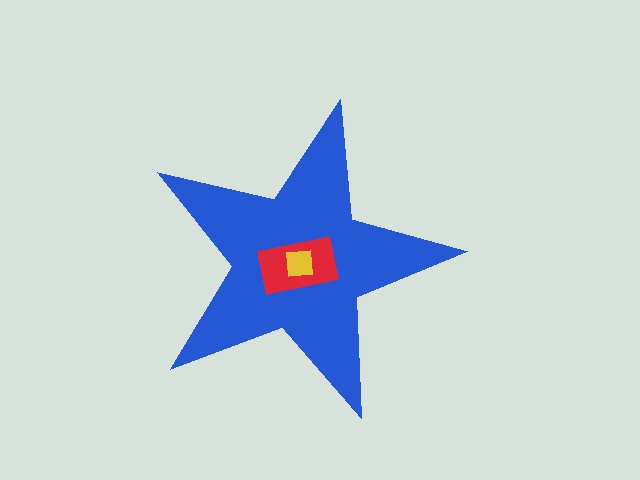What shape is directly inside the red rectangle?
The yellow square.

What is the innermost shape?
The yellow square.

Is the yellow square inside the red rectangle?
Yes.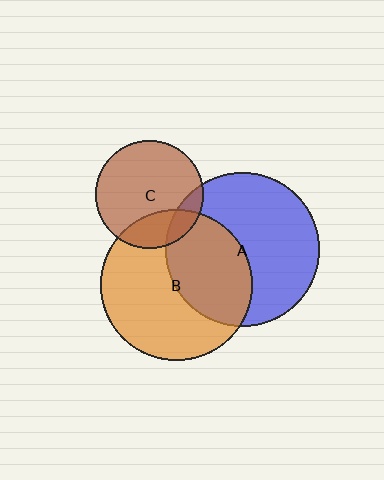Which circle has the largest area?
Circle A (blue).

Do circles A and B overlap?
Yes.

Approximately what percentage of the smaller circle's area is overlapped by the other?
Approximately 40%.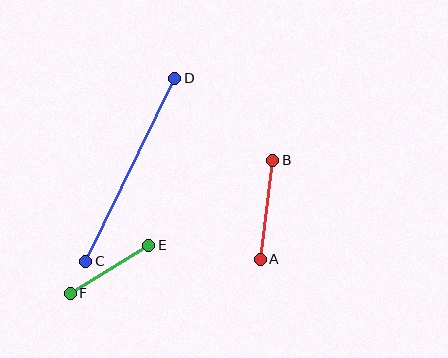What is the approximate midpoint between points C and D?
The midpoint is at approximately (130, 170) pixels.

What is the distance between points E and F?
The distance is approximately 92 pixels.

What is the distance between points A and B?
The distance is approximately 100 pixels.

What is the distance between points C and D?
The distance is approximately 204 pixels.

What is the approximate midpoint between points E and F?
The midpoint is at approximately (110, 269) pixels.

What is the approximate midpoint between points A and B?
The midpoint is at approximately (266, 210) pixels.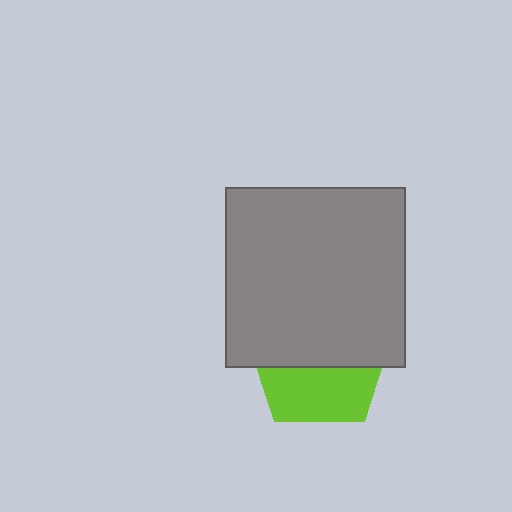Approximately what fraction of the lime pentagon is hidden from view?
Roughly 58% of the lime pentagon is hidden behind the gray square.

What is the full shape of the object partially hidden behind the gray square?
The partially hidden object is a lime pentagon.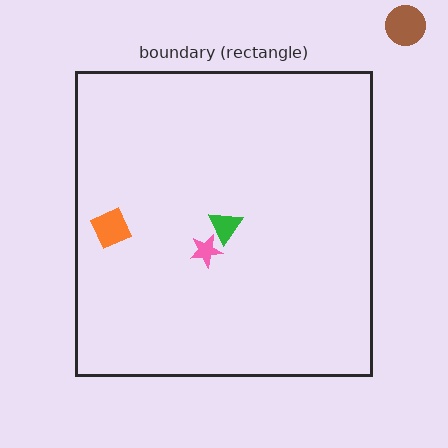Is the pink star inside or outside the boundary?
Inside.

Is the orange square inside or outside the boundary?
Inside.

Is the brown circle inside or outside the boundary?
Outside.